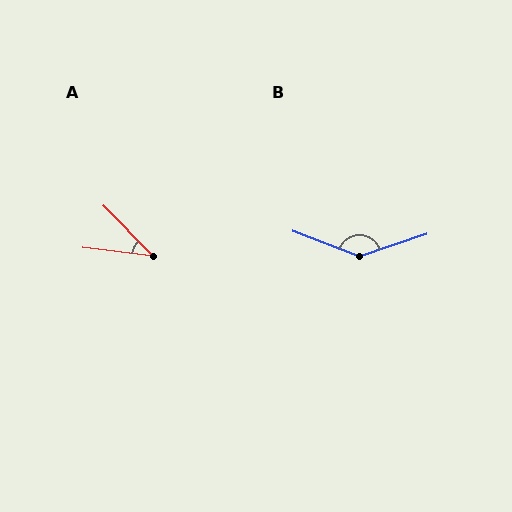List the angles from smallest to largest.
A (39°), B (141°).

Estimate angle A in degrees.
Approximately 39 degrees.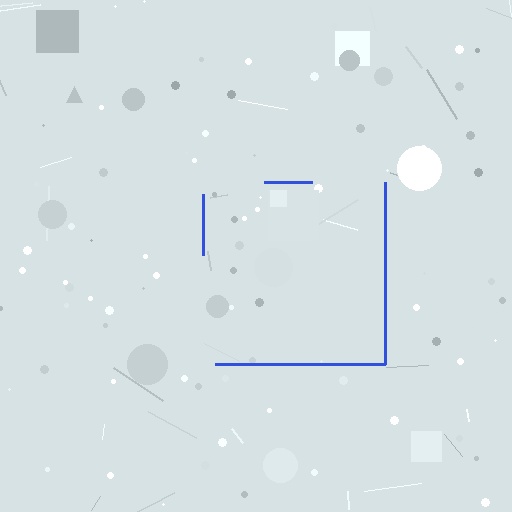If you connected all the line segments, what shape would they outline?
They would outline a square.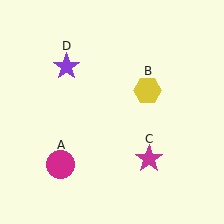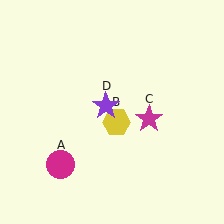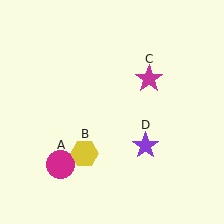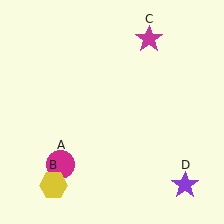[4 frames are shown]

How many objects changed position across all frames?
3 objects changed position: yellow hexagon (object B), magenta star (object C), purple star (object D).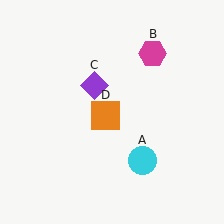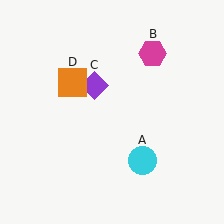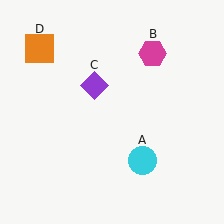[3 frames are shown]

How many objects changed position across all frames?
1 object changed position: orange square (object D).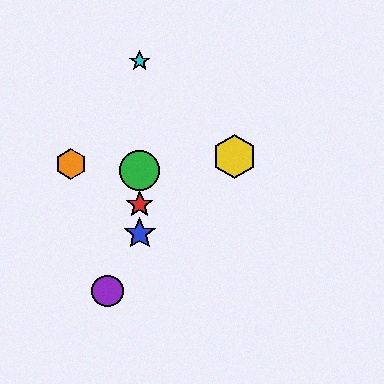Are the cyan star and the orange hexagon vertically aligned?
No, the cyan star is at x≈140 and the orange hexagon is at x≈71.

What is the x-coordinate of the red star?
The red star is at x≈140.